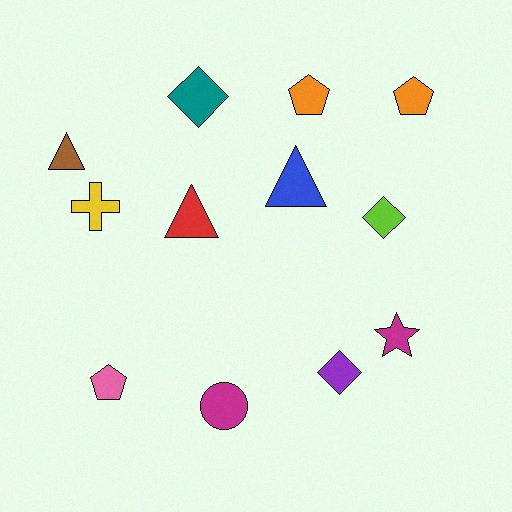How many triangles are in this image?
There are 3 triangles.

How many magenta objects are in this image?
There are 2 magenta objects.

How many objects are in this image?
There are 12 objects.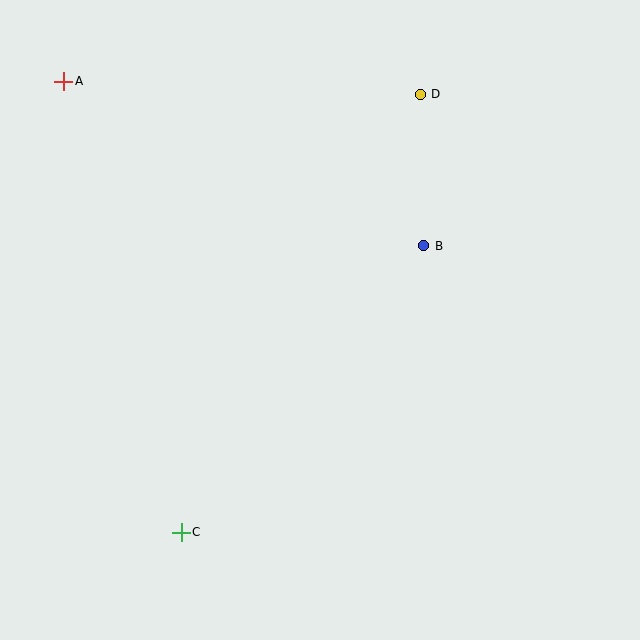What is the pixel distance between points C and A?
The distance between C and A is 466 pixels.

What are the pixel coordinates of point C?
Point C is at (181, 532).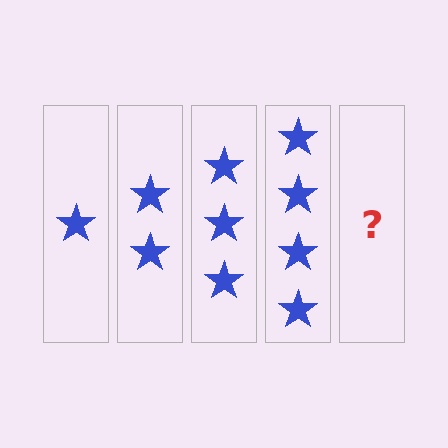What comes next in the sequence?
The next element should be 5 stars.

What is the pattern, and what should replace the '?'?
The pattern is that each step adds one more star. The '?' should be 5 stars.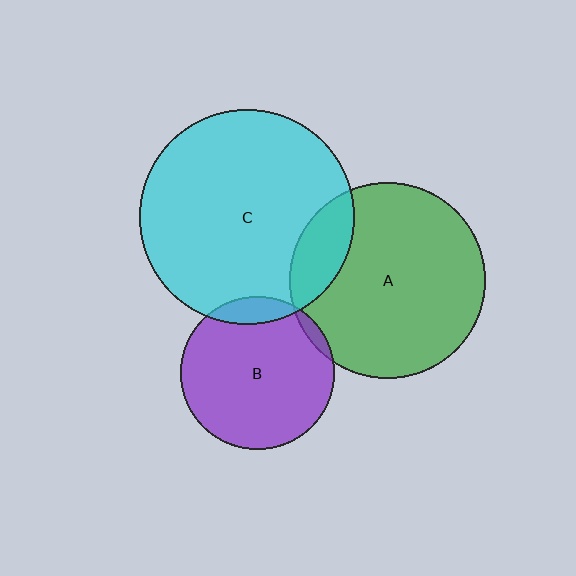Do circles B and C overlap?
Yes.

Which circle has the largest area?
Circle C (cyan).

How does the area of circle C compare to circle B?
Approximately 2.0 times.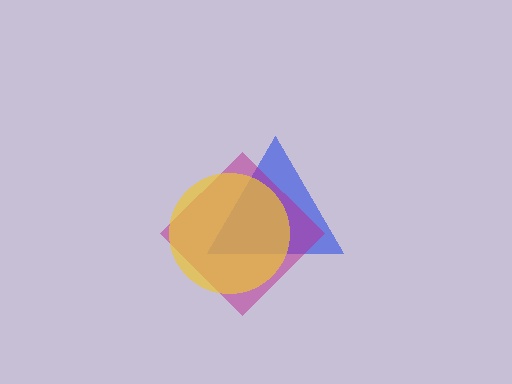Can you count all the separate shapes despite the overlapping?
Yes, there are 3 separate shapes.